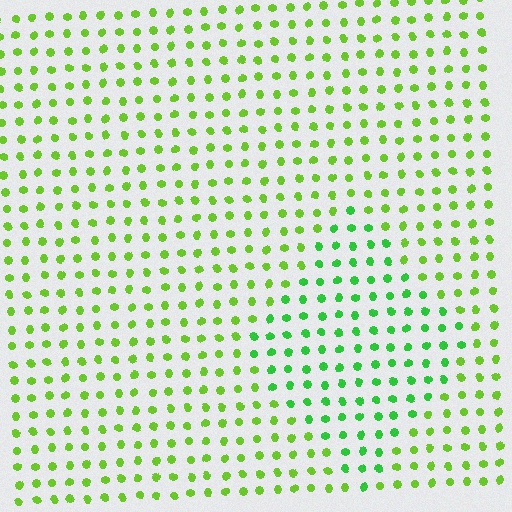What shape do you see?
I see a diamond.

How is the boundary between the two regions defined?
The boundary is defined purely by a slight shift in hue (about 30 degrees). Spacing, size, and orientation are identical on both sides.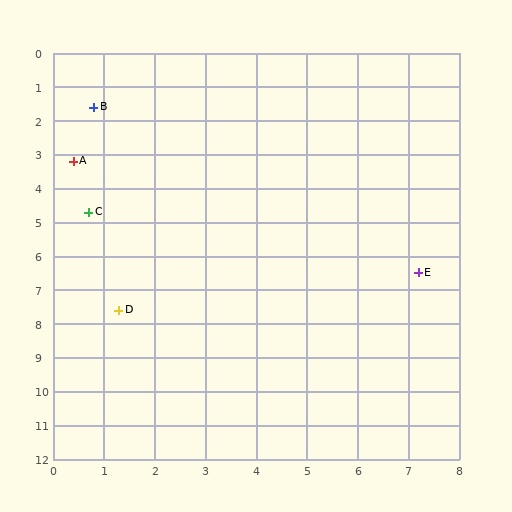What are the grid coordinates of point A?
Point A is at approximately (0.4, 3.2).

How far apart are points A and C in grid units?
Points A and C are about 1.5 grid units apart.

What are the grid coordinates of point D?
Point D is at approximately (1.3, 7.6).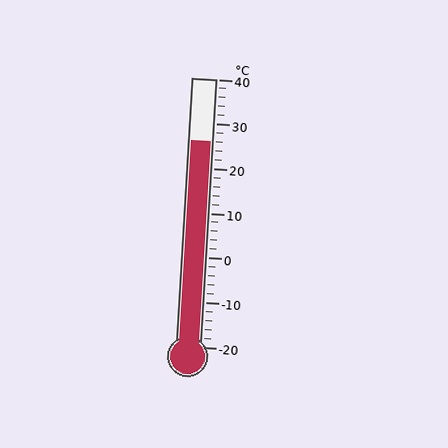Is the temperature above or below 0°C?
The temperature is above 0°C.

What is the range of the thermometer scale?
The thermometer scale ranges from -20°C to 40°C.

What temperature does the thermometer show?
The thermometer shows approximately 26°C.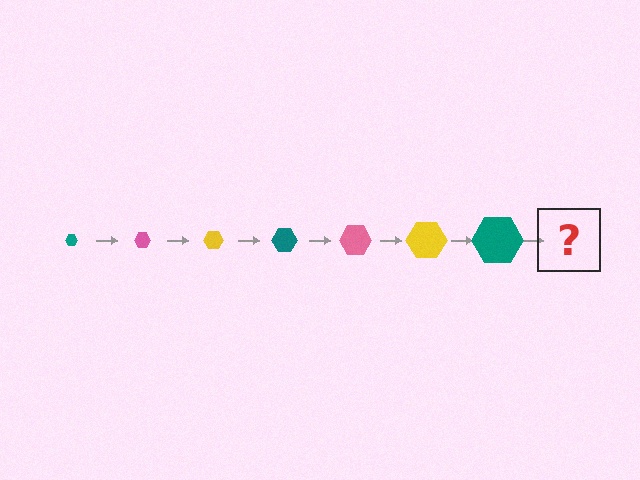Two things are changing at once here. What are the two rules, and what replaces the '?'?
The two rules are that the hexagon grows larger each step and the color cycles through teal, pink, and yellow. The '?' should be a pink hexagon, larger than the previous one.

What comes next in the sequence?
The next element should be a pink hexagon, larger than the previous one.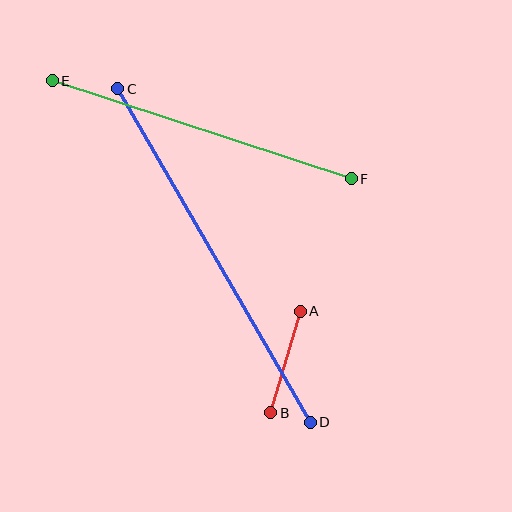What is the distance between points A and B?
The distance is approximately 106 pixels.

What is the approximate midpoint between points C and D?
The midpoint is at approximately (214, 256) pixels.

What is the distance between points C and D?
The distance is approximately 386 pixels.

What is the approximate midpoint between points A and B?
The midpoint is at approximately (286, 362) pixels.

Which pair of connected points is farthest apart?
Points C and D are farthest apart.